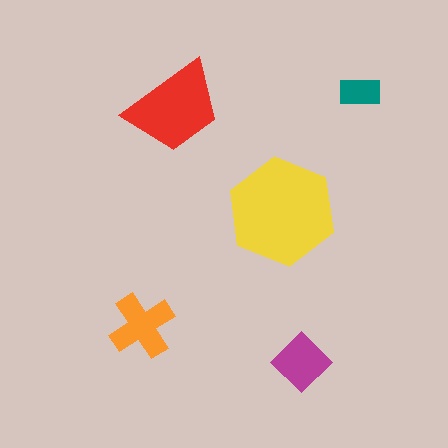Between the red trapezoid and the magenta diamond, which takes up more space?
The red trapezoid.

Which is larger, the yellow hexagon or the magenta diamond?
The yellow hexagon.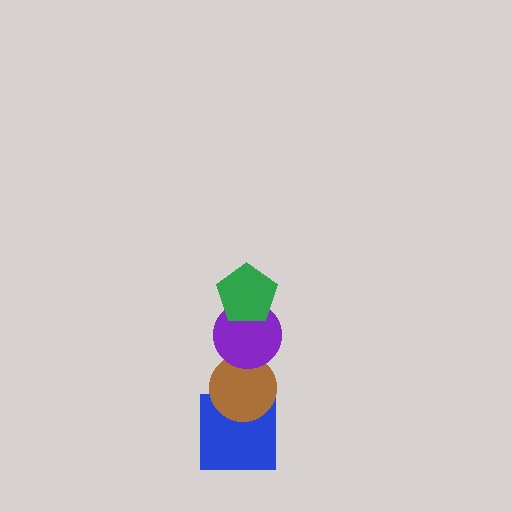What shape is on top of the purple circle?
The green pentagon is on top of the purple circle.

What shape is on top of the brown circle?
The purple circle is on top of the brown circle.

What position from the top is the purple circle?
The purple circle is 2nd from the top.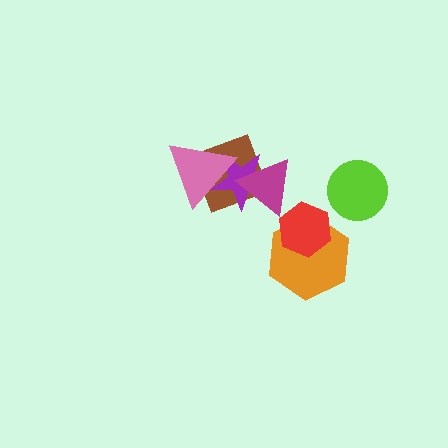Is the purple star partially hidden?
Yes, it is partially covered by another shape.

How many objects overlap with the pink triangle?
2 objects overlap with the pink triangle.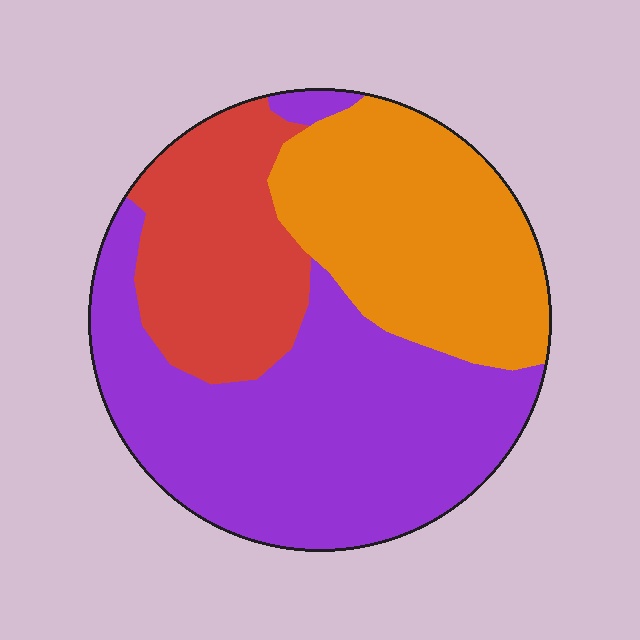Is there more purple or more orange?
Purple.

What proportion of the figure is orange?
Orange covers 30% of the figure.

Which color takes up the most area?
Purple, at roughly 45%.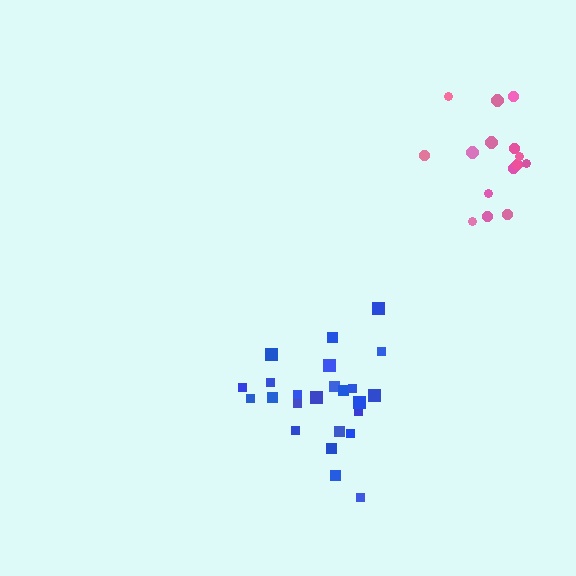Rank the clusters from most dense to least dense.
blue, pink.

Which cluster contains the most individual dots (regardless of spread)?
Blue (24).